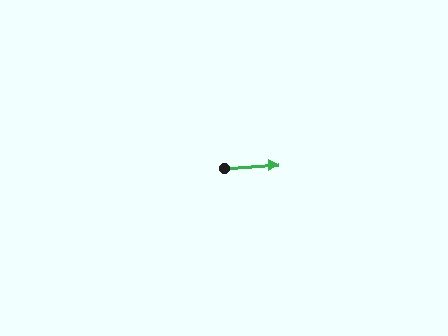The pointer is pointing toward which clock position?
Roughly 3 o'clock.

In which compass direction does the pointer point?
East.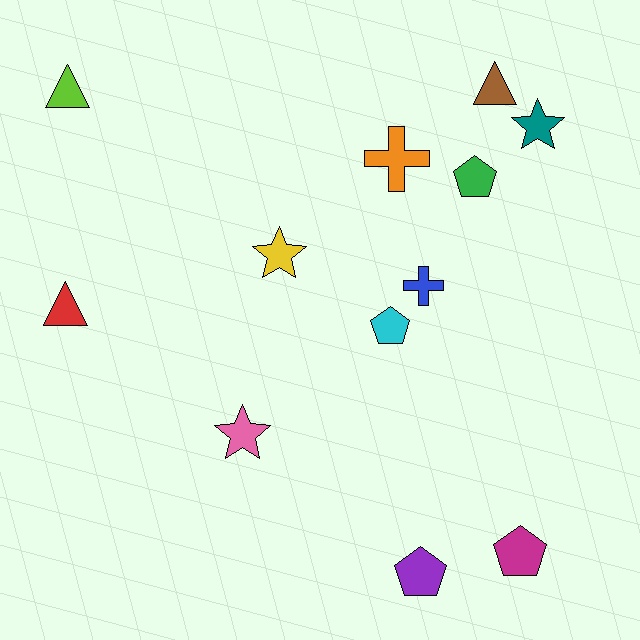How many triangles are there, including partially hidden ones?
There are 3 triangles.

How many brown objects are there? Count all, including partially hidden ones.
There is 1 brown object.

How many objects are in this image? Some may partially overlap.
There are 12 objects.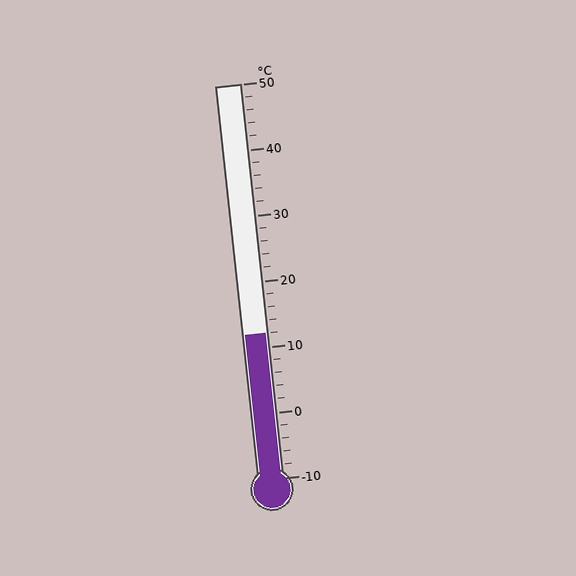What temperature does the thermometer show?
The thermometer shows approximately 12°C.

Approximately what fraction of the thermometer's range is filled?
The thermometer is filled to approximately 35% of its range.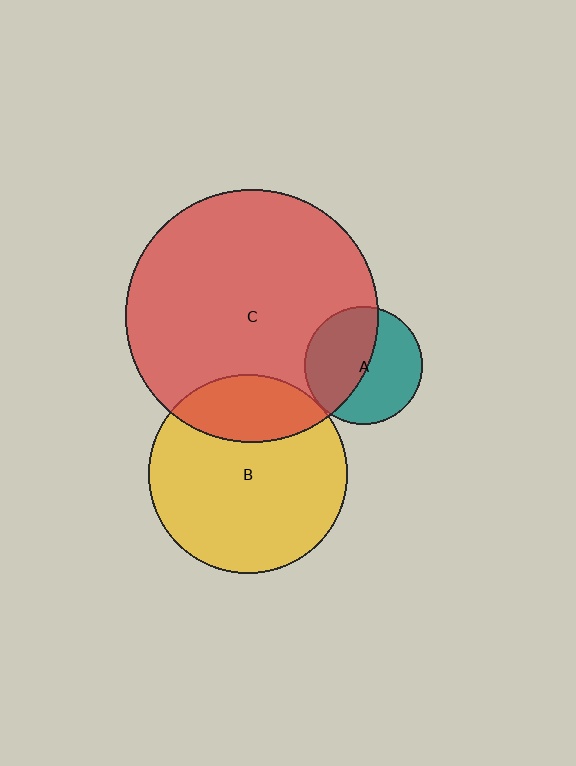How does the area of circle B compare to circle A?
Approximately 2.8 times.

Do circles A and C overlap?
Yes.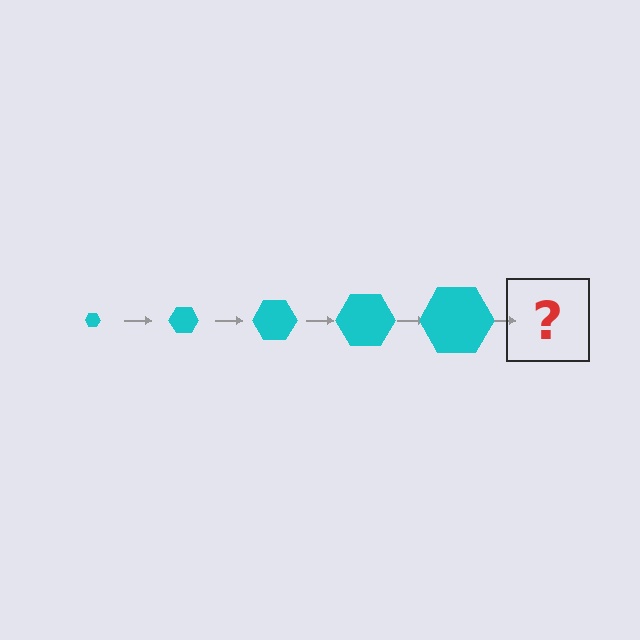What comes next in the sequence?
The next element should be a cyan hexagon, larger than the previous one.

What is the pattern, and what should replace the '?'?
The pattern is that the hexagon gets progressively larger each step. The '?' should be a cyan hexagon, larger than the previous one.